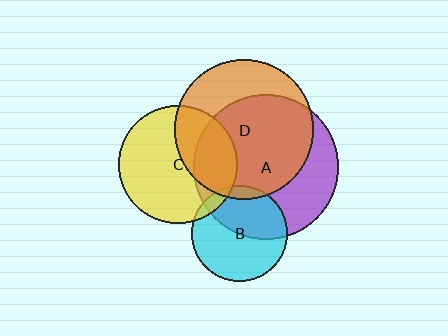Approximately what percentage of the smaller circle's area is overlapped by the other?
Approximately 65%.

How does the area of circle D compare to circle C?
Approximately 1.4 times.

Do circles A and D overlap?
Yes.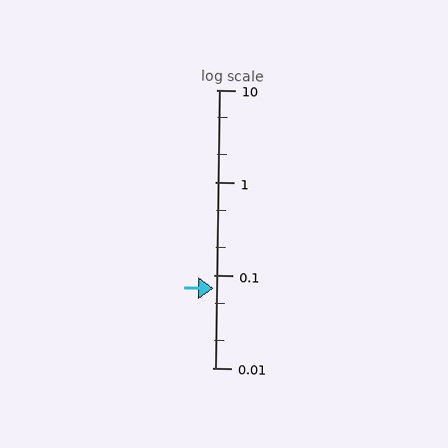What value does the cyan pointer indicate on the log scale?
The pointer indicates approximately 0.072.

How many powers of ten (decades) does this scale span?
The scale spans 3 decades, from 0.01 to 10.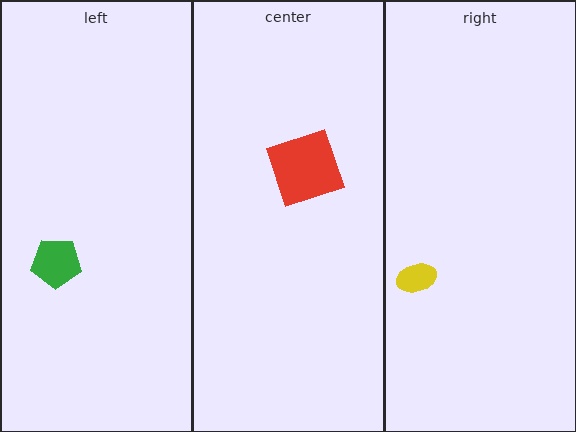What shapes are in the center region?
The red square.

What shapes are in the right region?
The yellow ellipse.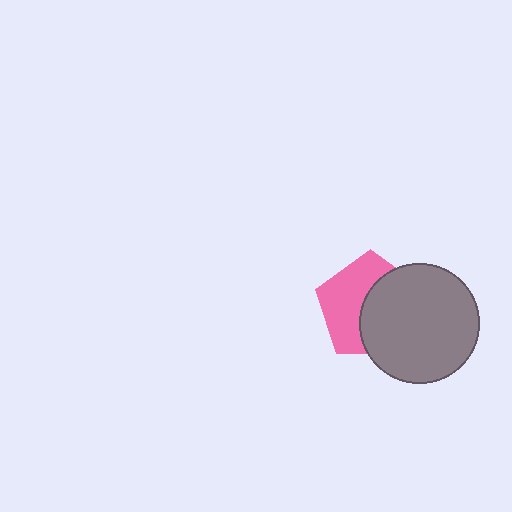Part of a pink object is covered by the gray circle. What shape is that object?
It is a pentagon.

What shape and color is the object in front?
The object in front is a gray circle.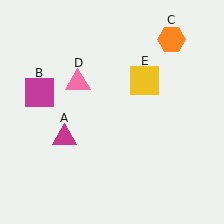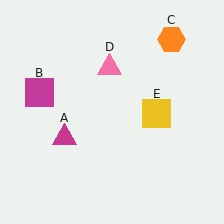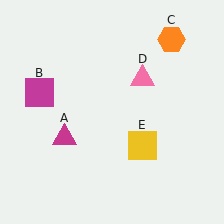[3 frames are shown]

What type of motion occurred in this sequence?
The pink triangle (object D), yellow square (object E) rotated clockwise around the center of the scene.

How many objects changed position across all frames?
2 objects changed position: pink triangle (object D), yellow square (object E).